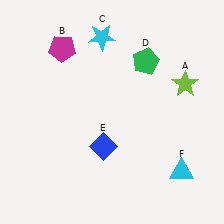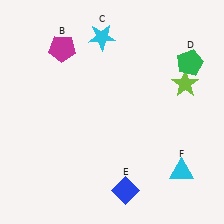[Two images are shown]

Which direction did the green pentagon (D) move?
The green pentagon (D) moved right.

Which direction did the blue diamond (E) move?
The blue diamond (E) moved down.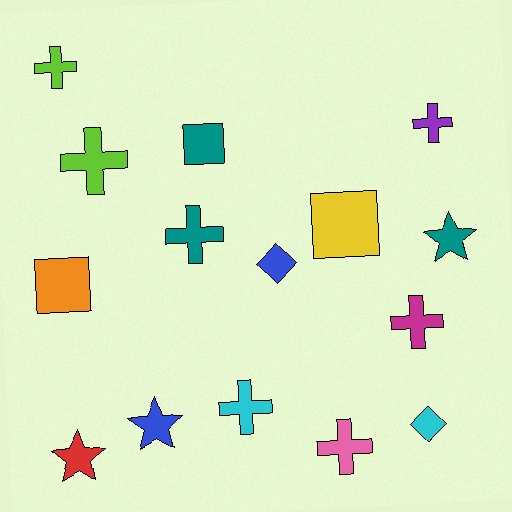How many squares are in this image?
There are 3 squares.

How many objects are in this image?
There are 15 objects.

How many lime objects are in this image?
There are 2 lime objects.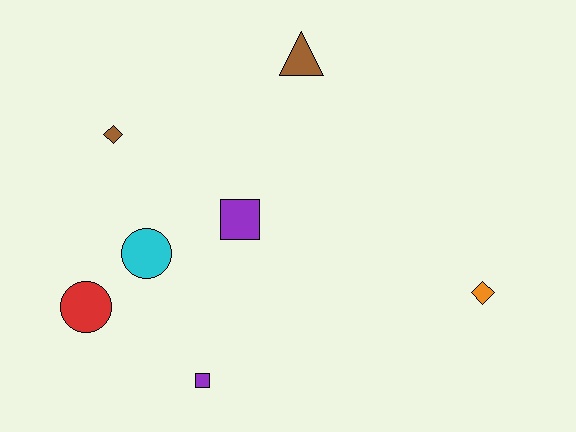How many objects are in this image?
There are 7 objects.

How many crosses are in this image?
There are no crosses.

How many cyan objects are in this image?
There is 1 cyan object.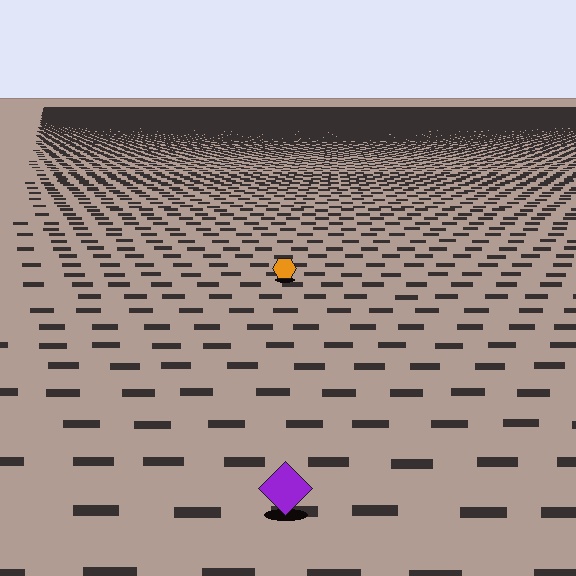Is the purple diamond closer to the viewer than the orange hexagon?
Yes. The purple diamond is closer — you can tell from the texture gradient: the ground texture is coarser near it.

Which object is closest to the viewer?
The purple diamond is closest. The texture marks near it are larger and more spread out.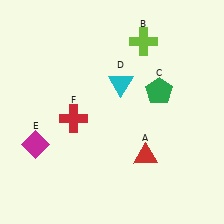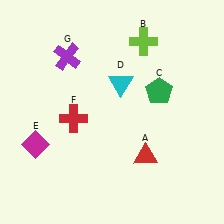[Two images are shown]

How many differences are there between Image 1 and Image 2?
There is 1 difference between the two images.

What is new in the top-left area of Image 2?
A purple cross (G) was added in the top-left area of Image 2.